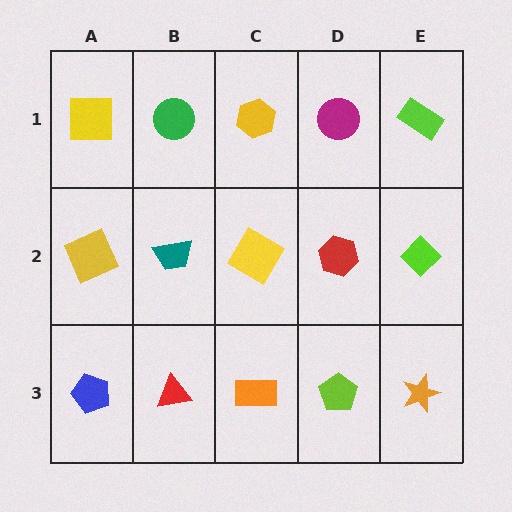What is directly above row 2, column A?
A yellow square.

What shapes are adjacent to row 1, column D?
A red hexagon (row 2, column D), a yellow hexagon (row 1, column C), a lime rectangle (row 1, column E).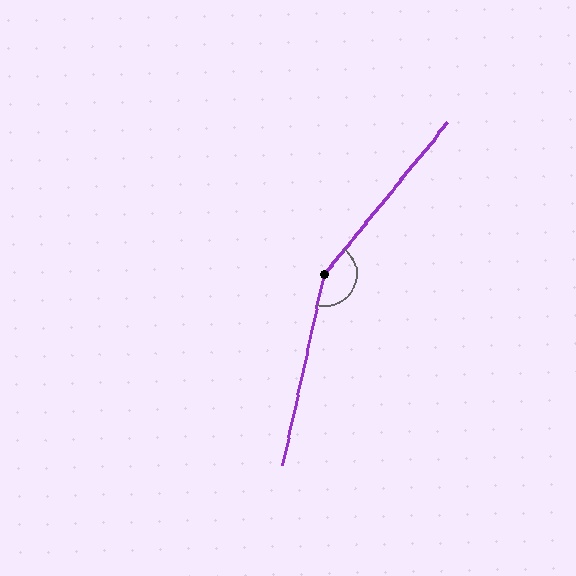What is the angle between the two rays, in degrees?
Approximately 154 degrees.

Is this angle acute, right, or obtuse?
It is obtuse.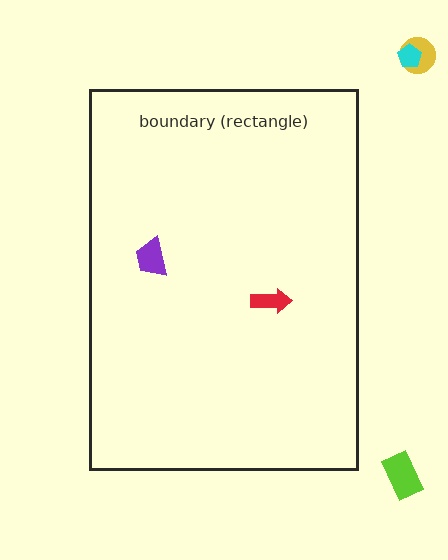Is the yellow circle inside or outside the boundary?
Outside.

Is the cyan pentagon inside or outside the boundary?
Outside.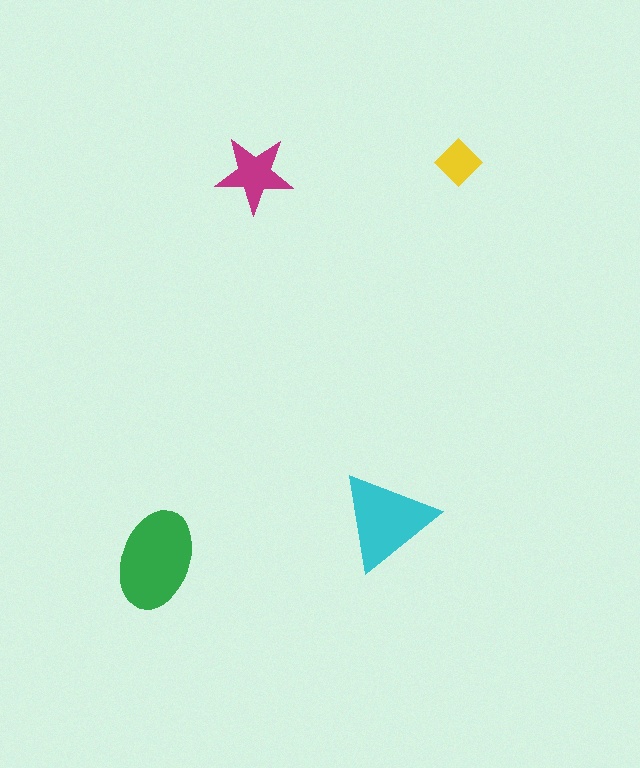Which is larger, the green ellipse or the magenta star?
The green ellipse.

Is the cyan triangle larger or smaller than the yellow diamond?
Larger.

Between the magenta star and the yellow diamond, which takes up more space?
The magenta star.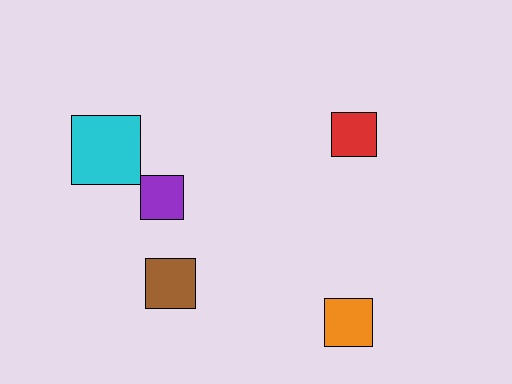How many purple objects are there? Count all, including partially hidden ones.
There is 1 purple object.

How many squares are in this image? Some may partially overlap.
There are 5 squares.